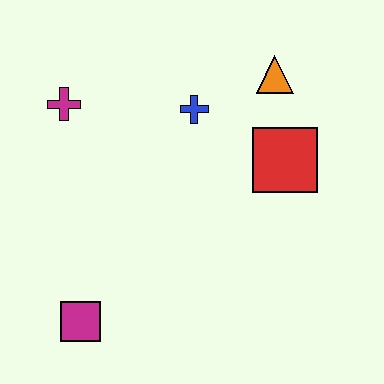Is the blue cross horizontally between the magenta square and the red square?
Yes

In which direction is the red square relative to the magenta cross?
The red square is to the right of the magenta cross.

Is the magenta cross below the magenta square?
No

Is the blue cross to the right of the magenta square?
Yes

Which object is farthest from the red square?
The magenta square is farthest from the red square.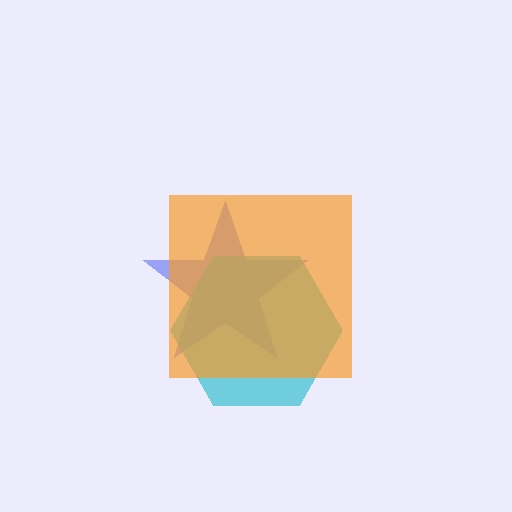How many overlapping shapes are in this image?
There are 3 overlapping shapes in the image.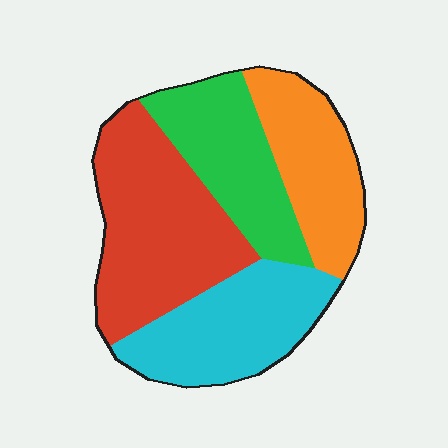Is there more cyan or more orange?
Cyan.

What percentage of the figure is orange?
Orange takes up between a sixth and a third of the figure.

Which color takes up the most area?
Red, at roughly 35%.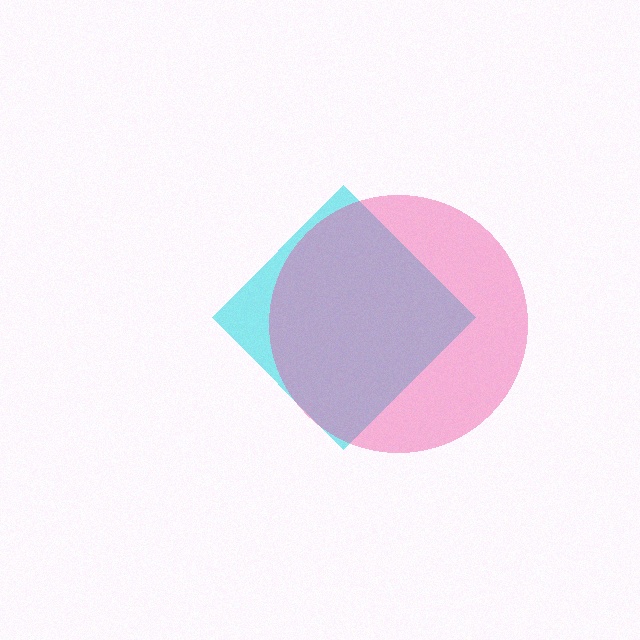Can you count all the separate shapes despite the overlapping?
Yes, there are 2 separate shapes.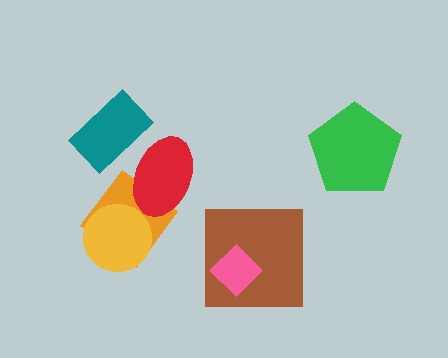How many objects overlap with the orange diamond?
2 objects overlap with the orange diamond.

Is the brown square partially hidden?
Yes, it is partially covered by another shape.